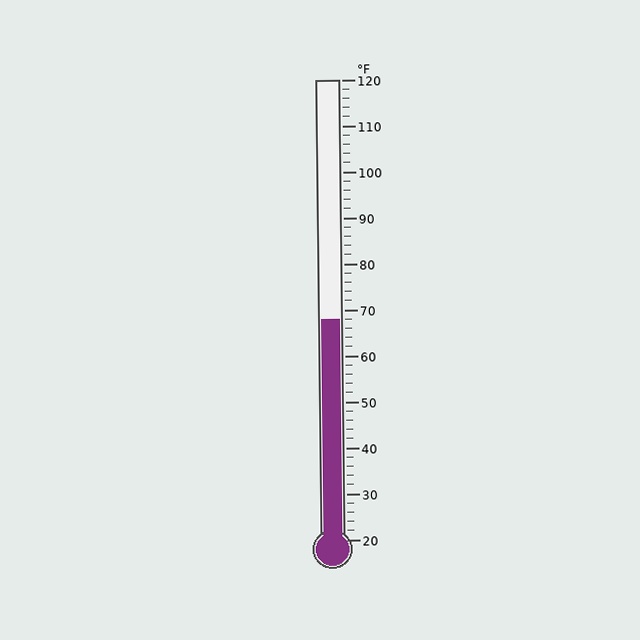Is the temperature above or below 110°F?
The temperature is below 110°F.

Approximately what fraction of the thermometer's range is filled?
The thermometer is filled to approximately 50% of its range.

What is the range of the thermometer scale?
The thermometer scale ranges from 20°F to 120°F.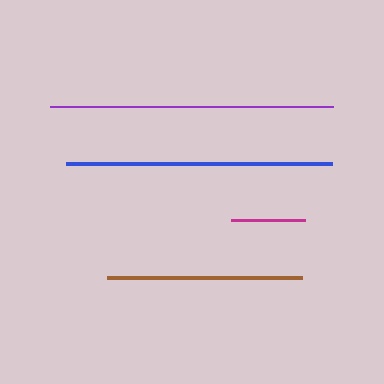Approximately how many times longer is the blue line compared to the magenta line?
The blue line is approximately 3.6 times the length of the magenta line.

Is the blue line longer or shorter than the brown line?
The blue line is longer than the brown line.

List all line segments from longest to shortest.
From longest to shortest: purple, blue, brown, magenta.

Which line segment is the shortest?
The magenta line is the shortest at approximately 74 pixels.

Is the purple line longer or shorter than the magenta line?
The purple line is longer than the magenta line.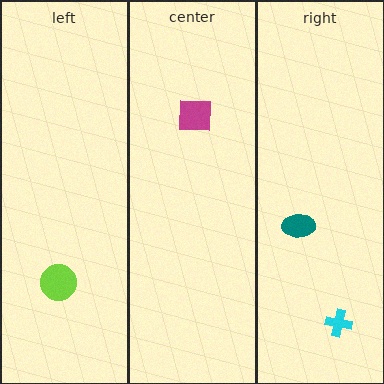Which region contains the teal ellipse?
The right region.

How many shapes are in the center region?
1.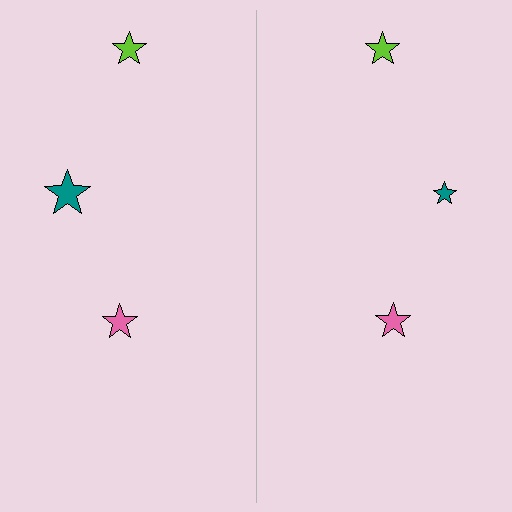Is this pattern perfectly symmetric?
No, the pattern is not perfectly symmetric. The teal star on the right side has a different size than its mirror counterpart.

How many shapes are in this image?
There are 6 shapes in this image.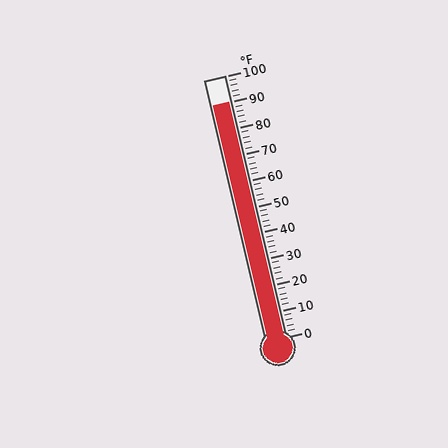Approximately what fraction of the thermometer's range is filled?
The thermometer is filled to approximately 90% of its range.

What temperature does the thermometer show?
The thermometer shows approximately 90°F.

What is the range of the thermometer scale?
The thermometer scale ranges from 0°F to 100°F.